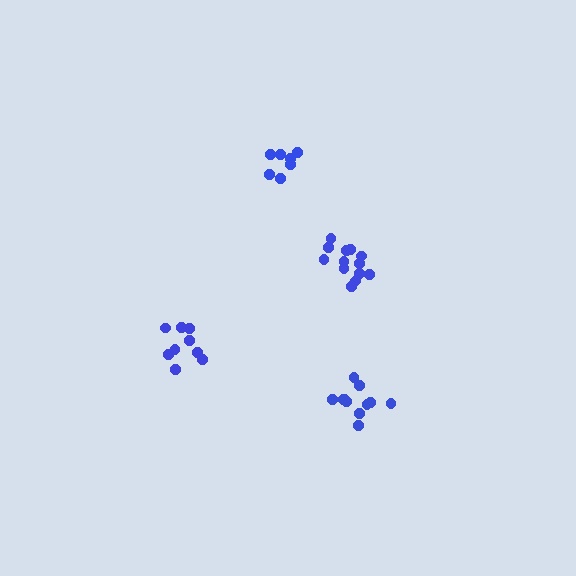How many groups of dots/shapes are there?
There are 4 groups.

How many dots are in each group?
Group 1: 7 dots, Group 2: 9 dots, Group 3: 13 dots, Group 4: 11 dots (40 total).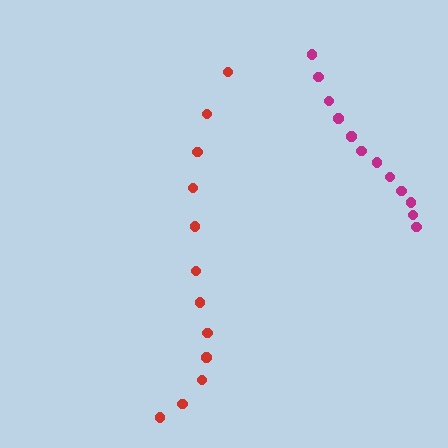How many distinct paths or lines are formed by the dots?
There are 2 distinct paths.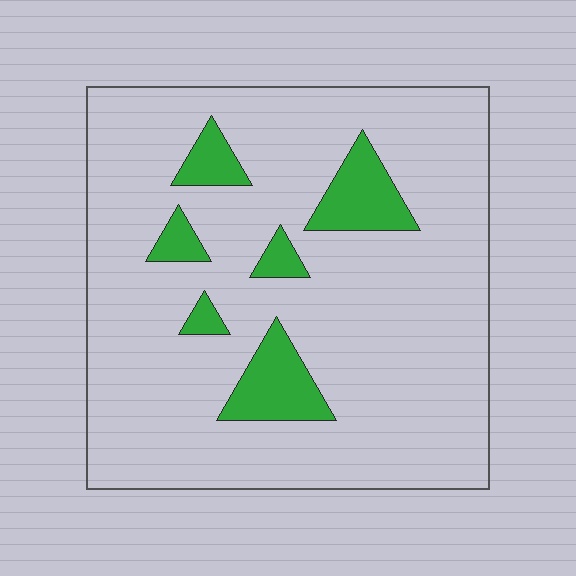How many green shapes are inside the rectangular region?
6.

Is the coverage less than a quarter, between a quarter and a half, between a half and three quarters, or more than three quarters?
Less than a quarter.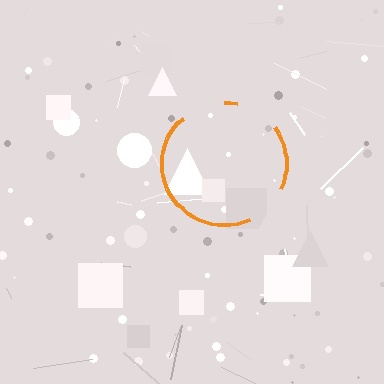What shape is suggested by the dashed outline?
The dashed outline suggests a circle.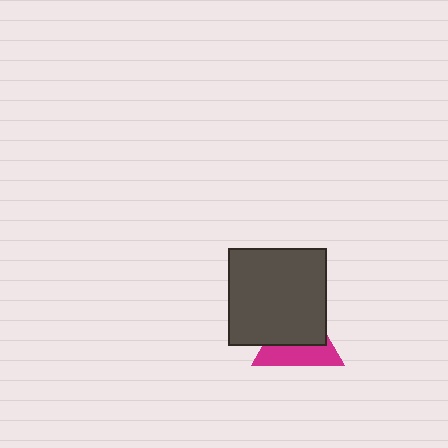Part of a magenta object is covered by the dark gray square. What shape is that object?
It is a triangle.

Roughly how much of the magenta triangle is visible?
A small part of it is visible (roughly 44%).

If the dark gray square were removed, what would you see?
You would see the complete magenta triangle.